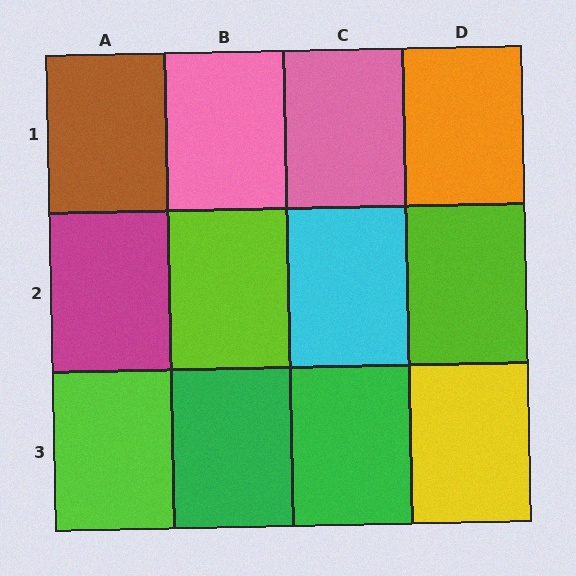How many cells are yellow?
1 cell is yellow.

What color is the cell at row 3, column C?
Green.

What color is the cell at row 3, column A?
Lime.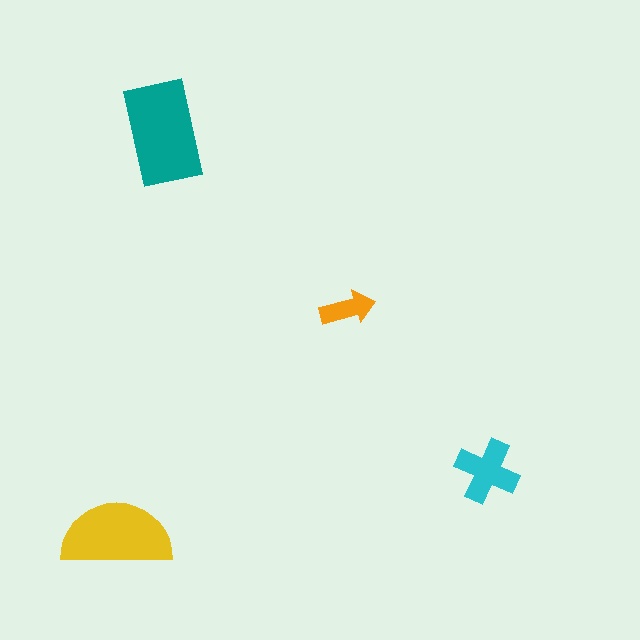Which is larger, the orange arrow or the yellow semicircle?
The yellow semicircle.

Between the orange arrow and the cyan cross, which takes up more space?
The cyan cross.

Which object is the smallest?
The orange arrow.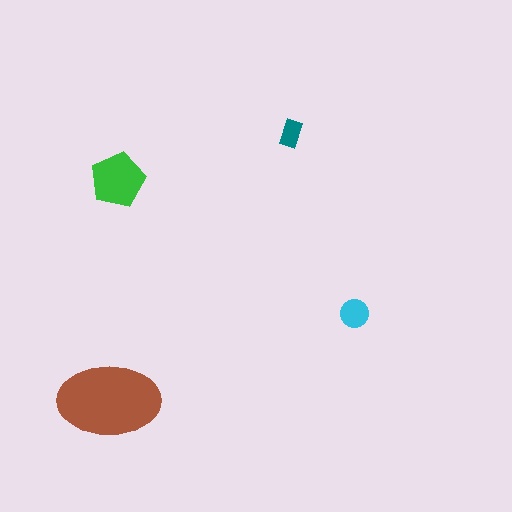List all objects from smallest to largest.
The teal rectangle, the cyan circle, the green pentagon, the brown ellipse.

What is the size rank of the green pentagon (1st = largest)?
2nd.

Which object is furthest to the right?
The cyan circle is rightmost.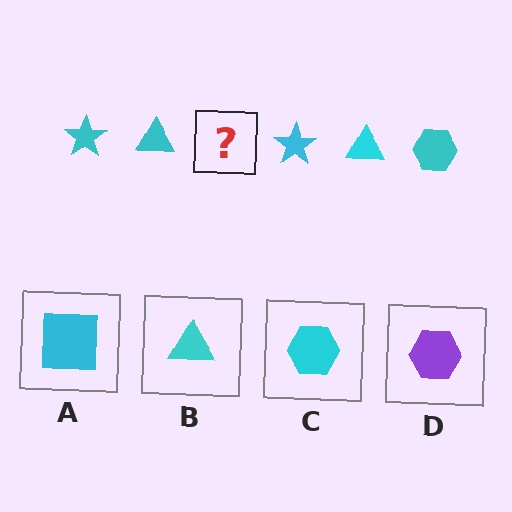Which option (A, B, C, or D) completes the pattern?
C.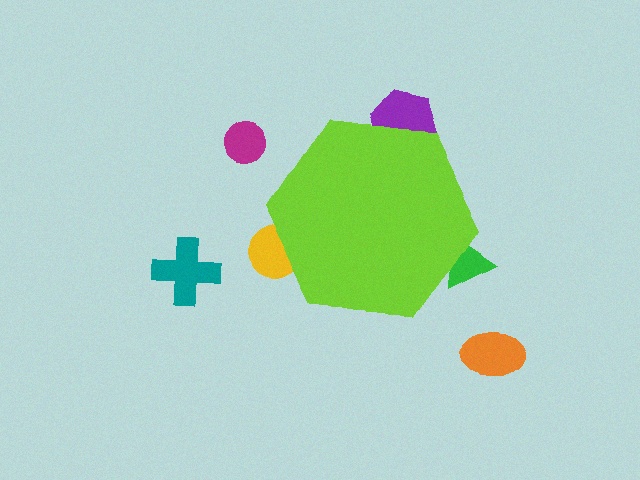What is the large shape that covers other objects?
A lime hexagon.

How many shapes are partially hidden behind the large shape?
3 shapes are partially hidden.